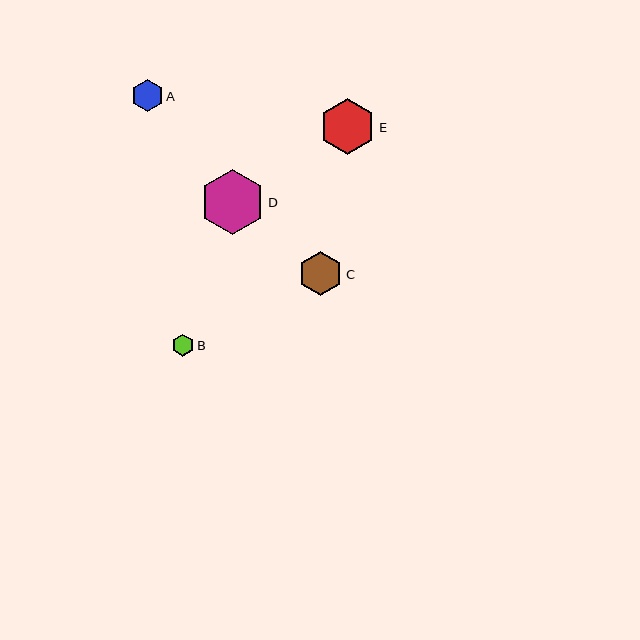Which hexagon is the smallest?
Hexagon B is the smallest with a size of approximately 22 pixels.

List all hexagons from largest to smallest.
From largest to smallest: D, E, C, A, B.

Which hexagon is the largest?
Hexagon D is the largest with a size of approximately 65 pixels.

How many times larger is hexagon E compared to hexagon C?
Hexagon E is approximately 1.3 times the size of hexagon C.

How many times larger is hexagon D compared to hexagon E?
Hexagon D is approximately 1.2 times the size of hexagon E.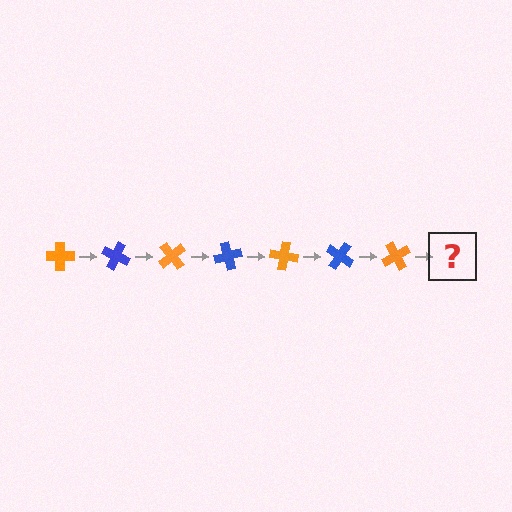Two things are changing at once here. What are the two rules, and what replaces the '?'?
The two rules are that it rotates 25 degrees each step and the color cycles through orange and blue. The '?' should be a blue cross, rotated 175 degrees from the start.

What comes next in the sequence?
The next element should be a blue cross, rotated 175 degrees from the start.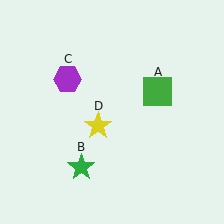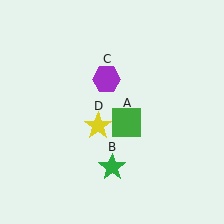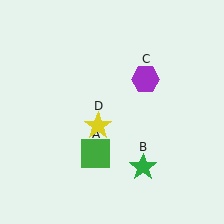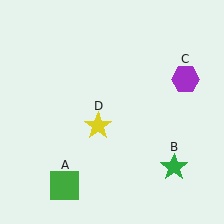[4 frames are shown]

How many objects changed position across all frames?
3 objects changed position: green square (object A), green star (object B), purple hexagon (object C).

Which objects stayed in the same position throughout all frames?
Yellow star (object D) remained stationary.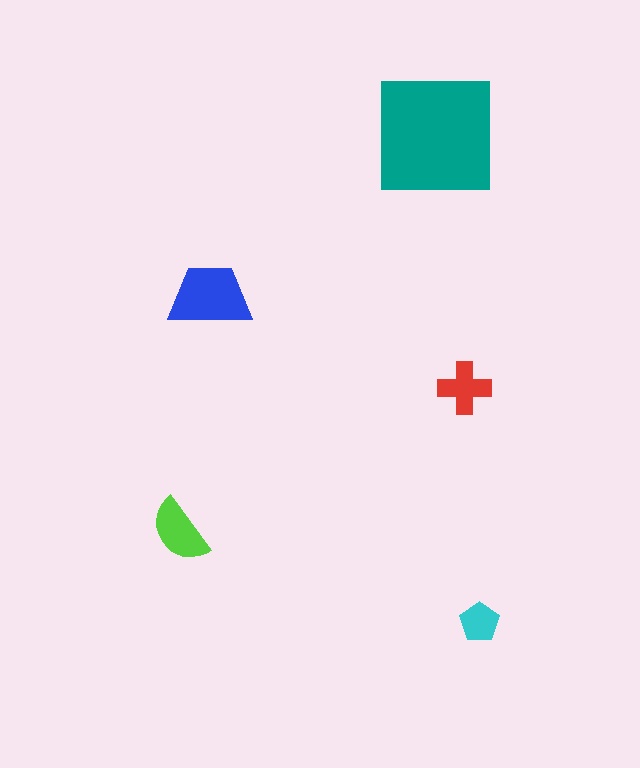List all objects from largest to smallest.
The teal square, the blue trapezoid, the lime semicircle, the red cross, the cyan pentagon.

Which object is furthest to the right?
The cyan pentagon is rightmost.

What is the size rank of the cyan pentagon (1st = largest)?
5th.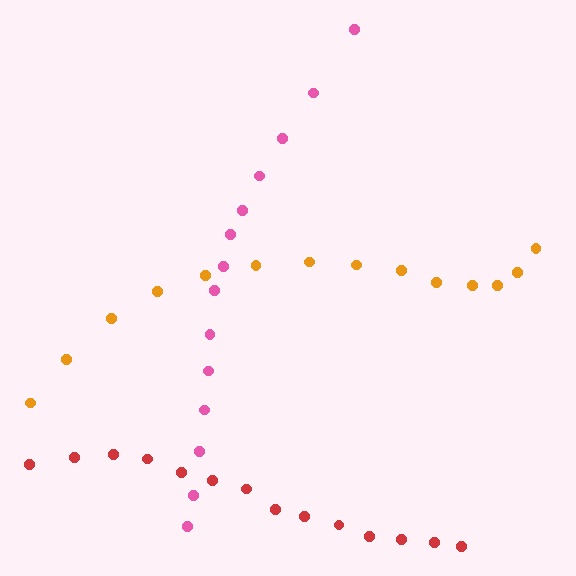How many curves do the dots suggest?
There are 3 distinct paths.